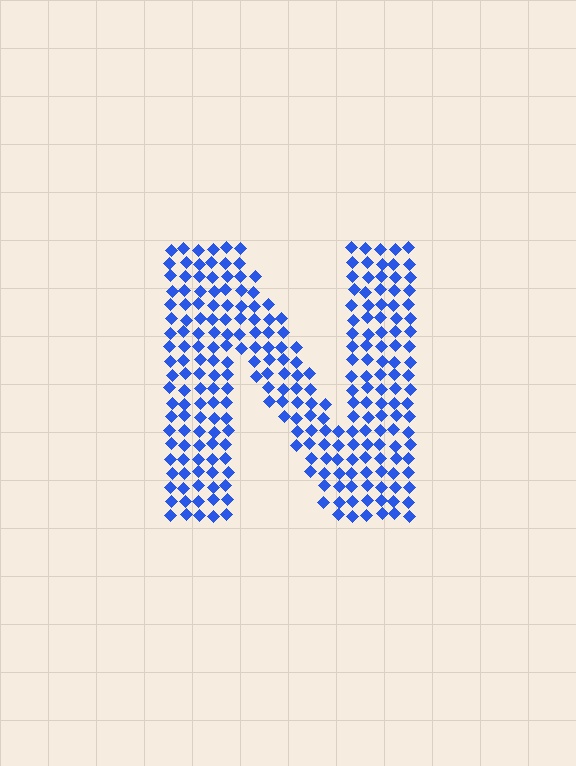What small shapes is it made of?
It is made of small diamonds.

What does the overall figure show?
The overall figure shows the letter N.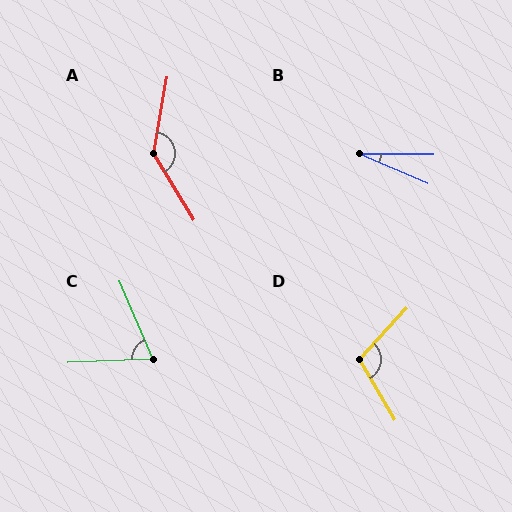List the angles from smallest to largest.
B (23°), C (69°), D (107°), A (139°).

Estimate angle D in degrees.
Approximately 107 degrees.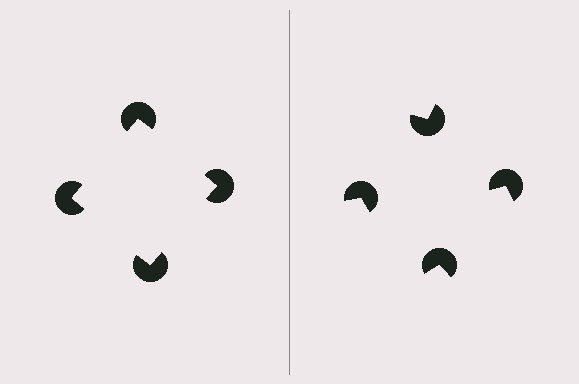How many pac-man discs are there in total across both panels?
8 — 4 on each side.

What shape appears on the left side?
An illusory square.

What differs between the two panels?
The pac-man discs are positioned identically on both sides; only the wedge orientations differ. On the left they align to a square; on the right they are misaligned.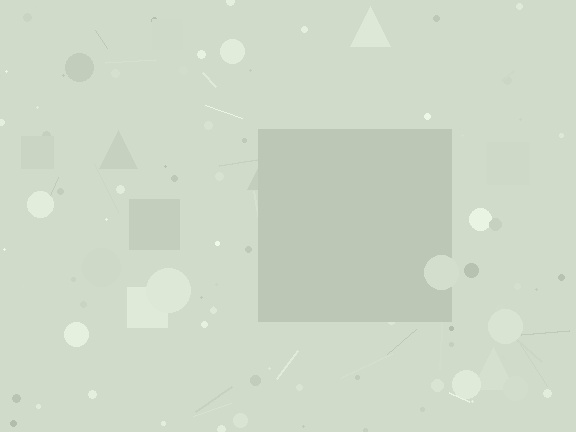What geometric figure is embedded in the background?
A square is embedded in the background.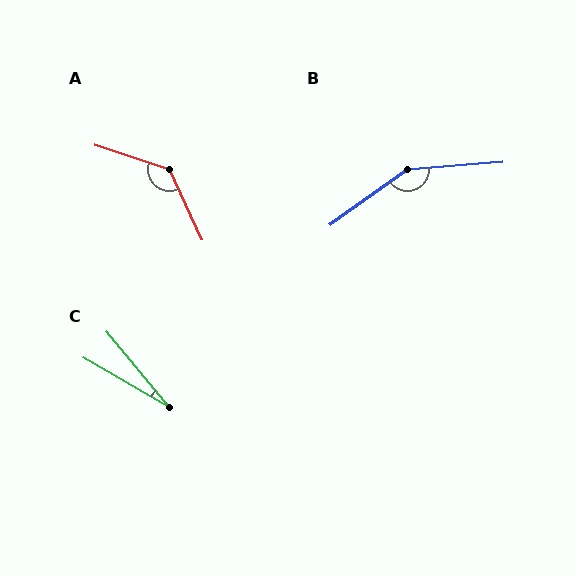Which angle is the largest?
B, at approximately 149 degrees.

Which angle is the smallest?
C, at approximately 20 degrees.